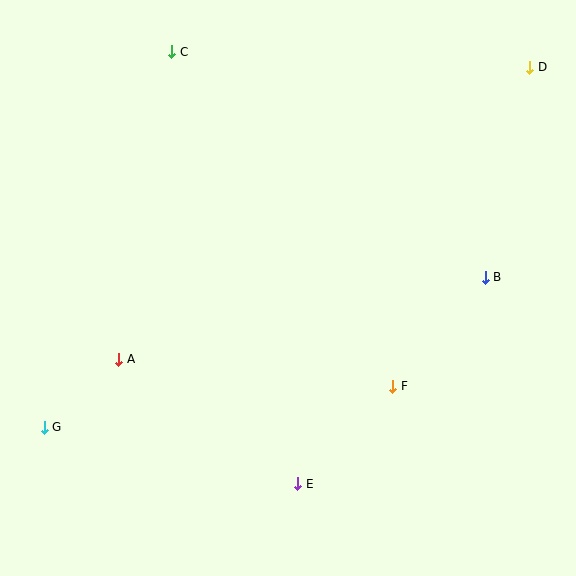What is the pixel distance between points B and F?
The distance between B and F is 143 pixels.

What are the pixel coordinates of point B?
Point B is at (485, 277).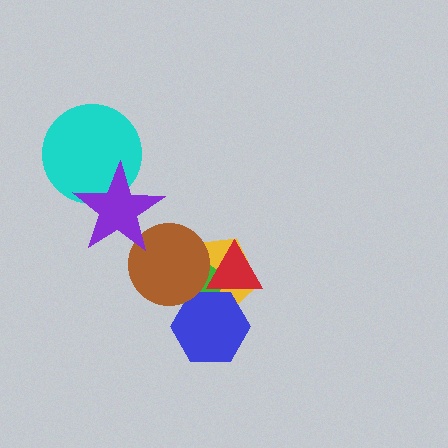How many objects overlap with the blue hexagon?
3 objects overlap with the blue hexagon.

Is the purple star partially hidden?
No, no other shape covers it.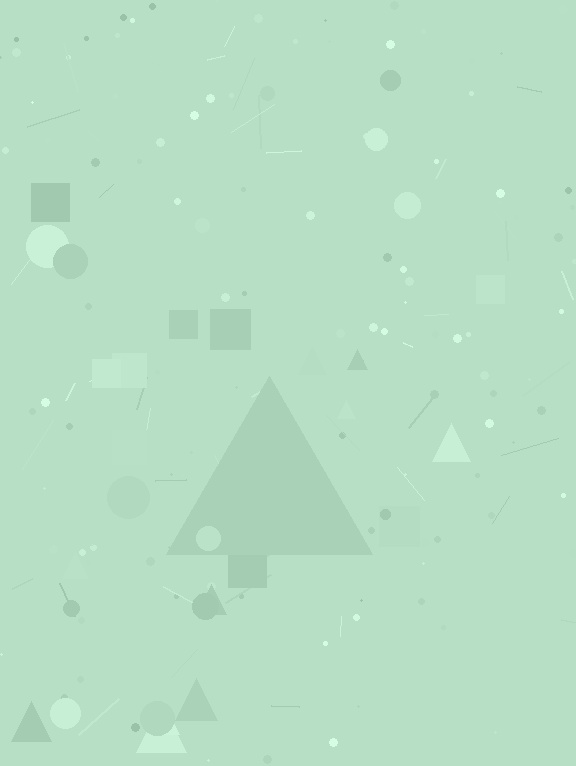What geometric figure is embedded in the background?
A triangle is embedded in the background.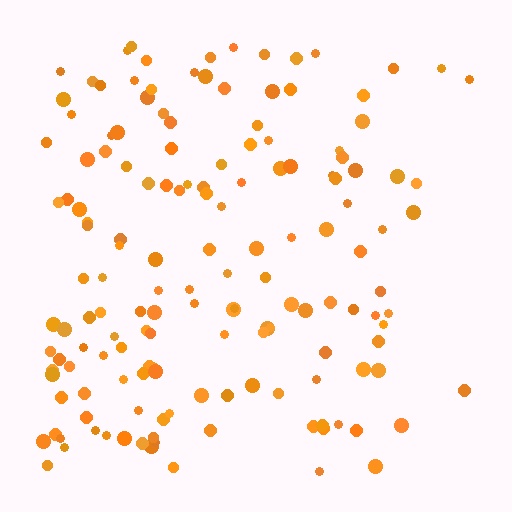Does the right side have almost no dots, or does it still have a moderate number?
Still a moderate number, just noticeably fewer than the left.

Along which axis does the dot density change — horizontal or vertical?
Horizontal.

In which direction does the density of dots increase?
From right to left, with the left side densest.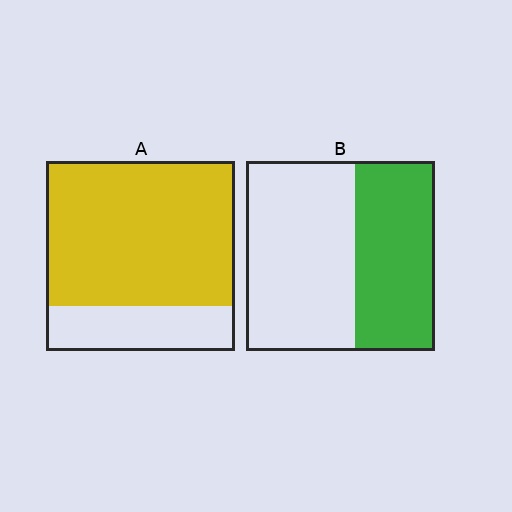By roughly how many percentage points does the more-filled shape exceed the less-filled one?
By roughly 35 percentage points (A over B).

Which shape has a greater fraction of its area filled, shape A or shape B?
Shape A.